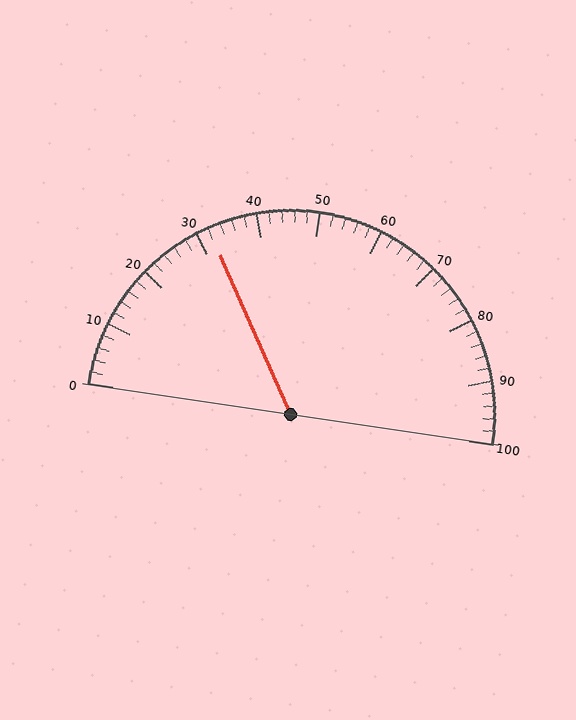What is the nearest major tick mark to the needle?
The nearest major tick mark is 30.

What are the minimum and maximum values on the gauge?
The gauge ranges from 0 to 100.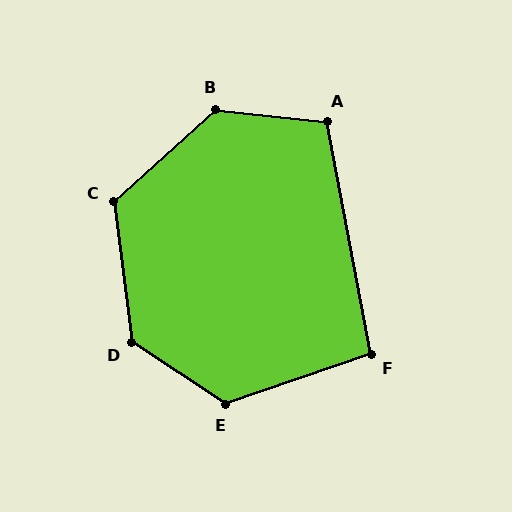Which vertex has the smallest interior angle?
F, at approximately 98 degrees.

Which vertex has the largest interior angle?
B, at approximately 132 degrees.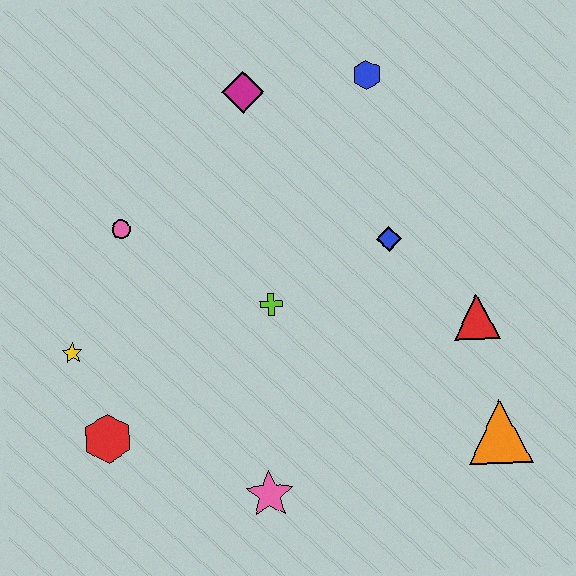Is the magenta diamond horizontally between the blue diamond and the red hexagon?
Yes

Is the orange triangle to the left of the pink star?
No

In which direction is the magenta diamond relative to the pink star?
The magenta diamond is above the pink star.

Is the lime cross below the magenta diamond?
Yes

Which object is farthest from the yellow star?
The orange triangle is farthest from the yellow star.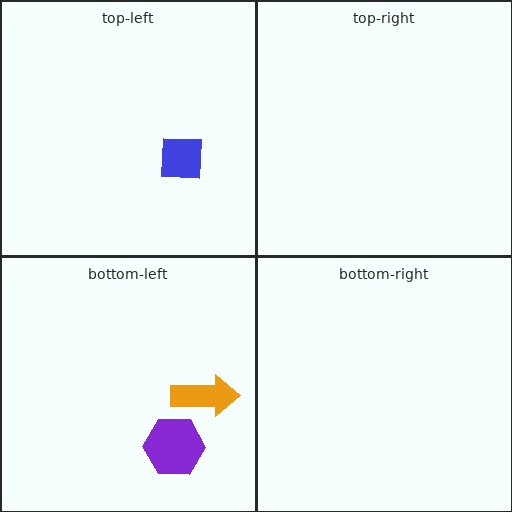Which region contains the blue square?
The top-left region.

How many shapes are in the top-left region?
1.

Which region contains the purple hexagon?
The bottom-left region.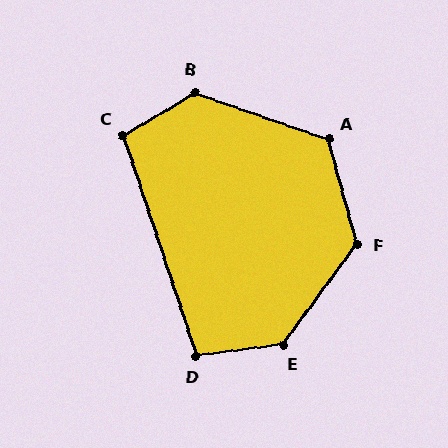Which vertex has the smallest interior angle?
D, at approximately 101 degrees.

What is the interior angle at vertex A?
Approximately 125 degrees (obtuse).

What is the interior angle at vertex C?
Approximately 102 degrees (obtuse).